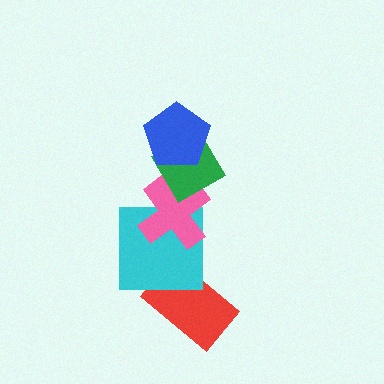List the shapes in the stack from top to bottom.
From top to bottom: the blue pentagon, the green diamond, the pink cross, the cyan square, the red rectangle.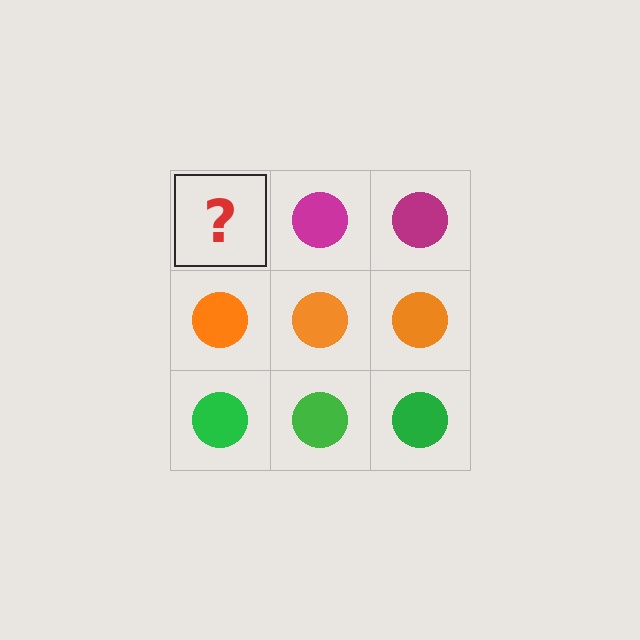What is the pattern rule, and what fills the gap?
The rule is that each row has a consistent color. The gap should be filled with a magenta circle.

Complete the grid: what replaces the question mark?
The question mark should be replaced with a magenta circle.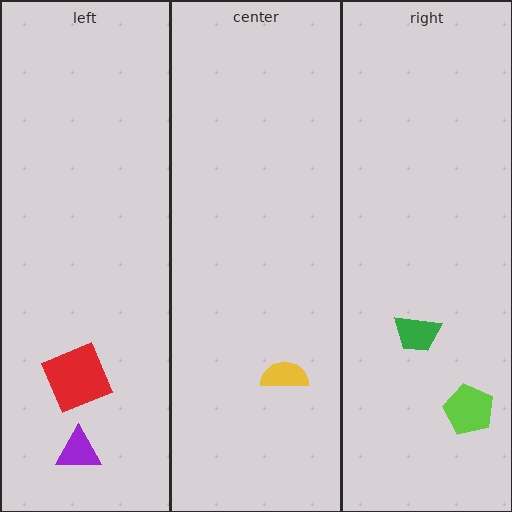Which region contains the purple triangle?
The left region.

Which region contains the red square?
The left region.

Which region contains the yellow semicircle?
The center region.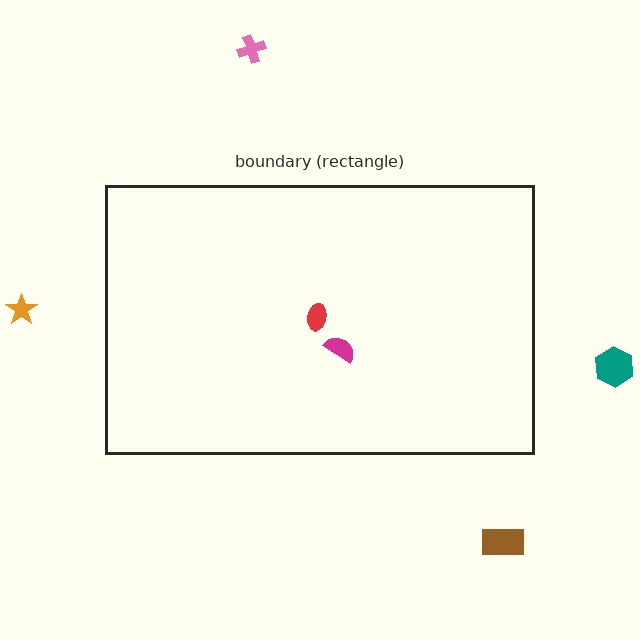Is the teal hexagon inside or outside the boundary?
Outside.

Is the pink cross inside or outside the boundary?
Outside.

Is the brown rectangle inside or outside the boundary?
Outside.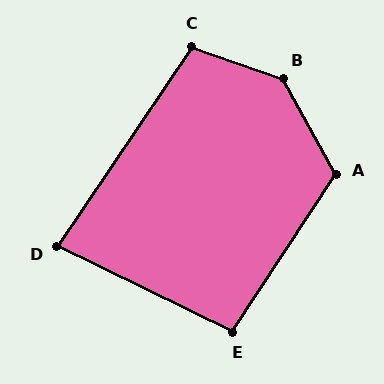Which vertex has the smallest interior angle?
D, at approximately 82 degrees.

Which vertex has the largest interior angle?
B, at approximately 138 degrees.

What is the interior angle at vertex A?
Approximately 117 degrees (obtuse).